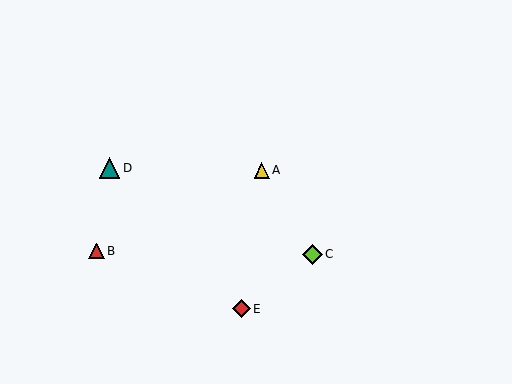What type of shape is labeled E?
Shape E is a red diamond.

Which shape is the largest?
The teal triangle (labeled D) is the largest.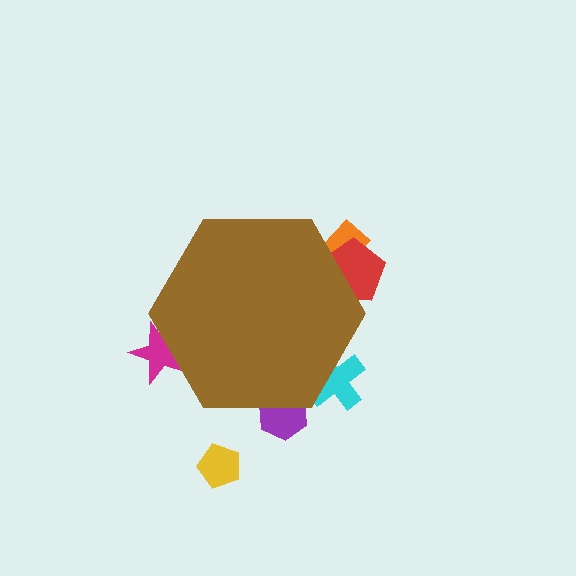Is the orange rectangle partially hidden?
Yes, the orange rectangle is partially hidden behind the brown hexagon.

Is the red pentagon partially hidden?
Yes, the red pentagon is partially hidden behind the brown hexagon.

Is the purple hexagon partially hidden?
Yes, the purple hexagon is partially hidden behind the brown hexagon.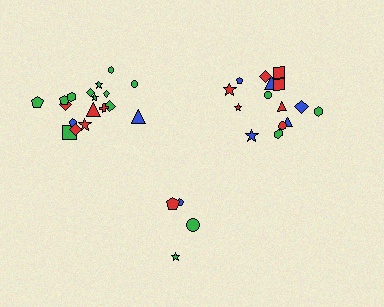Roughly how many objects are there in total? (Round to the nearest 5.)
Roughly 35 objects in total.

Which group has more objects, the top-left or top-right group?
The top-left group.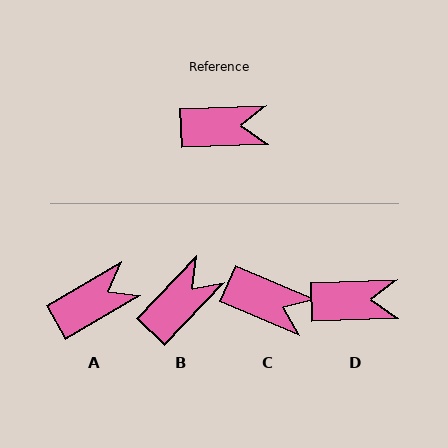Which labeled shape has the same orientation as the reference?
D.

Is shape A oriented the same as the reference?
No, it is off by about 28 degrees.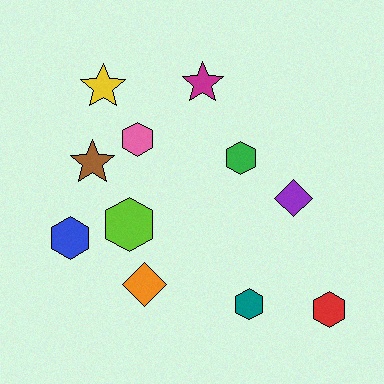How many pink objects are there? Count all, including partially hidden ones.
There is 1 pink object.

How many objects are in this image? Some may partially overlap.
There are 11 objects.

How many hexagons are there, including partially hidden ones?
There are 6 hexagons.